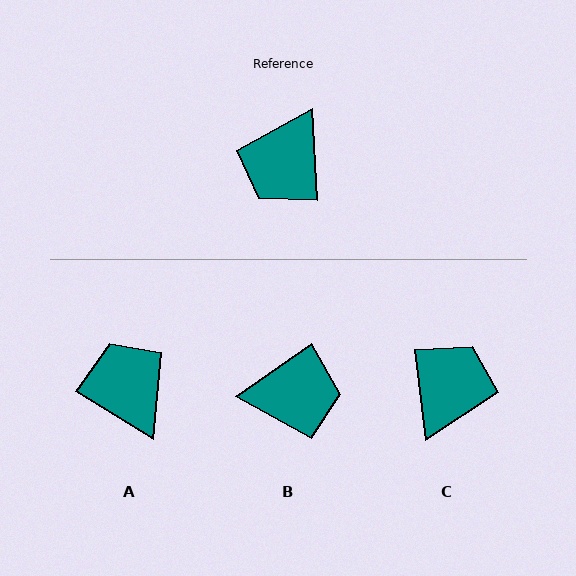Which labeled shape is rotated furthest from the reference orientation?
C, about 176 degrees away.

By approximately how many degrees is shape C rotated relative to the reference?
Approximately 176 degrees clockwise.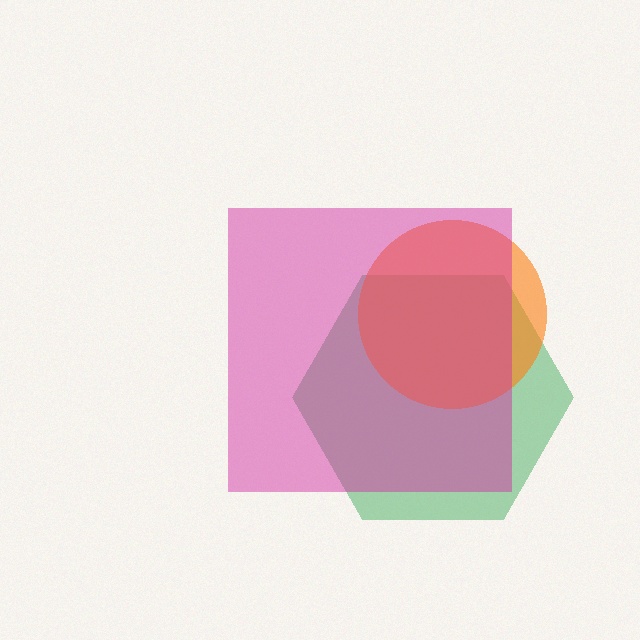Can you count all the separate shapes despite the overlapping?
Yes, there are 3 separate shapes.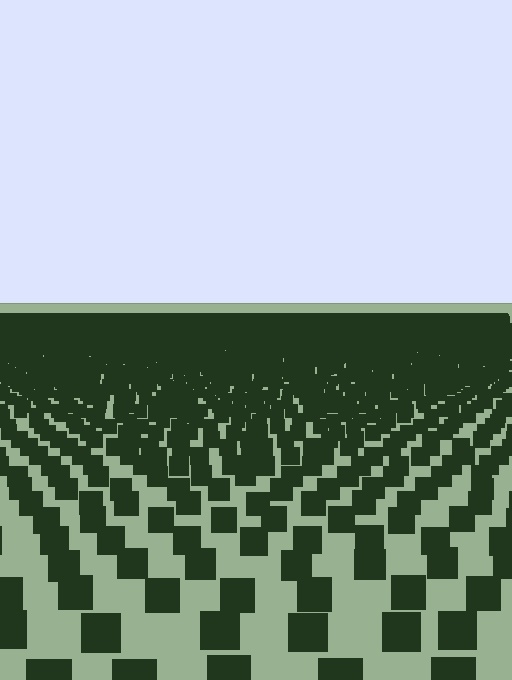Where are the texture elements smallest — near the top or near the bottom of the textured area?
Near the top.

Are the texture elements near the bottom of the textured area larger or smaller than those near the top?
Larger. Near the bottom, elements are closer to the viewer and appear at a bigger on-screen size.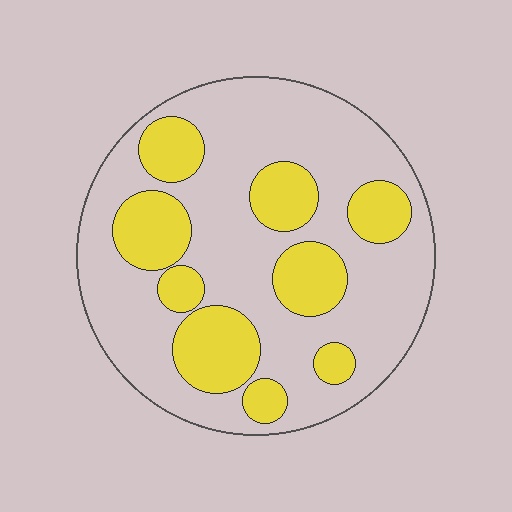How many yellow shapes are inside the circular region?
9.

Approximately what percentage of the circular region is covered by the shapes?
Approximately 30%.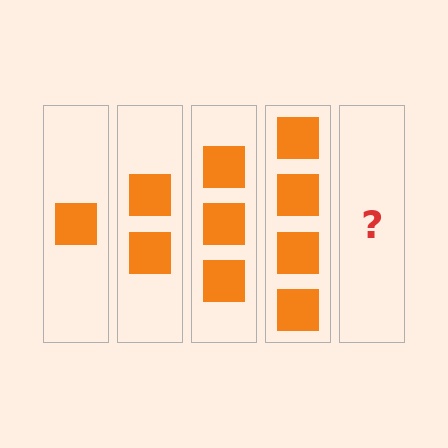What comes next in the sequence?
The next element should be 5 squares.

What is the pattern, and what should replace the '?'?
The pattern is that each step adds one more square. The '?' should be 5 squares.